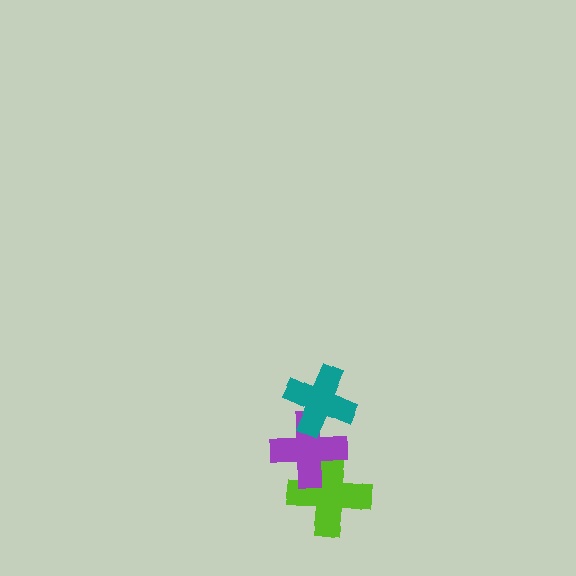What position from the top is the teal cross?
The teal cross is 1st from the top.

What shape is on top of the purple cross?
The teal cross is on top of the purple cross.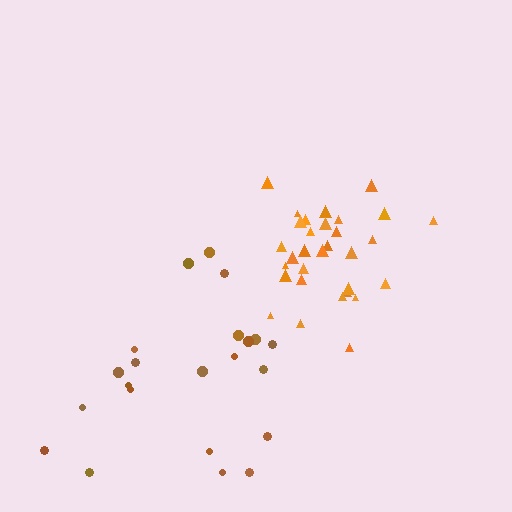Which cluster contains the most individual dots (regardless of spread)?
Orange (31).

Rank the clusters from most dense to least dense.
orange, brown.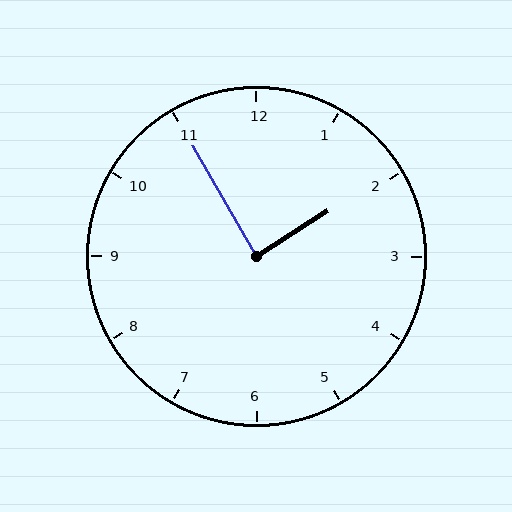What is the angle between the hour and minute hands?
Approximately 88 degrees.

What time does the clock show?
1:55.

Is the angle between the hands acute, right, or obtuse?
It is right.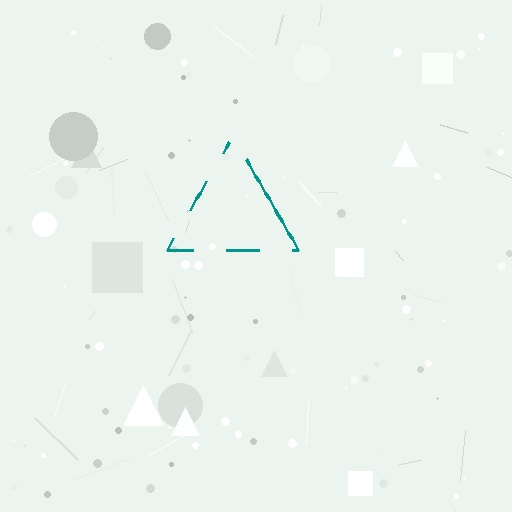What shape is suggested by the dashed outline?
The dashed outline suggests a triangle.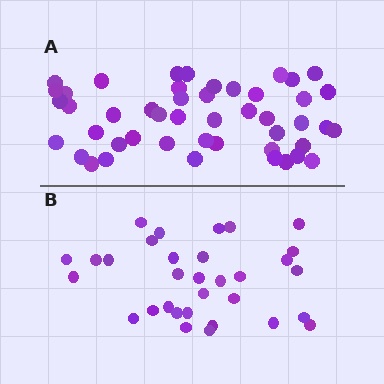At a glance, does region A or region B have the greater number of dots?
Region A (the top region) has more dots.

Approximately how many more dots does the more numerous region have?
Region A has approximately 15 more dots than region B.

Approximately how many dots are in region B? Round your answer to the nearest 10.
About 30 dots. (The exact count is 32, which rounds to 30.)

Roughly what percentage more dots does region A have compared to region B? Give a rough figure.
About 45% more.